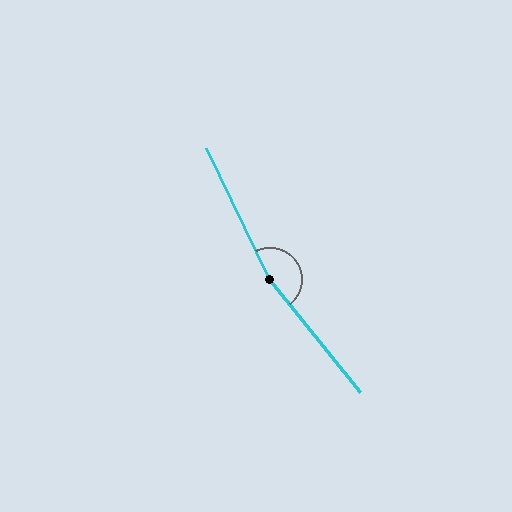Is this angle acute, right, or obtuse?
It is obtuse.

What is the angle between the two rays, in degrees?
Approximately 167 degrees.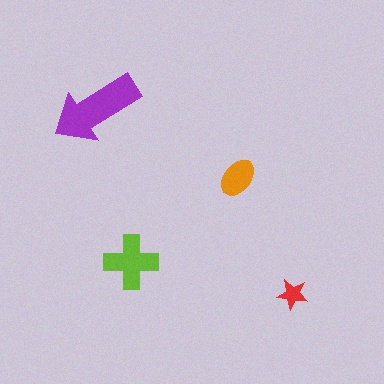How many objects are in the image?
There are 4 objects in the image.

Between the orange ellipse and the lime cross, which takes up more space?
The lime cross.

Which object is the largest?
The purple arrow.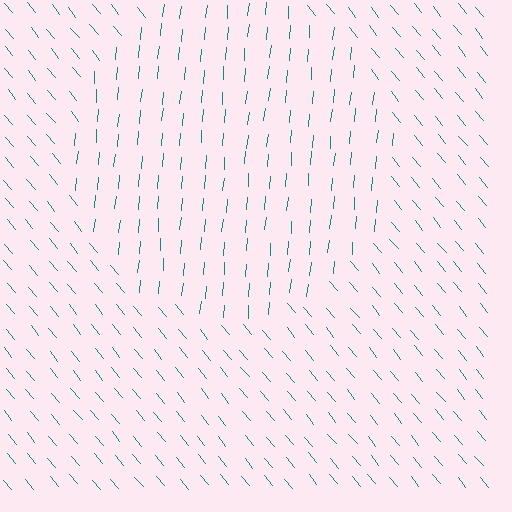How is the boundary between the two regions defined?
The boundary is defined purely by a change in line orientation (approximately 45 degrees difference). All lines are the same color and thickness.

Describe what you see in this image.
The image is filled with small teal line segments. A circle region in the image has lines oriented differently from the surrounding lines, creating a visible texture boundary.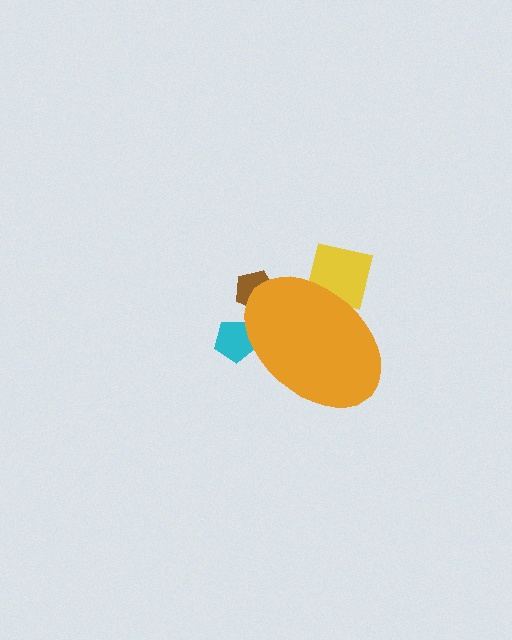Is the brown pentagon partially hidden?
Yes, the brown pentagon is partially hidden behind the orange ellipse.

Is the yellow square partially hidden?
Yes, the yellow square is partially hidden behind the orange ellipse.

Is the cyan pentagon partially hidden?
Yes, the cyan pentagon is partially hidden behind the orange ellipse.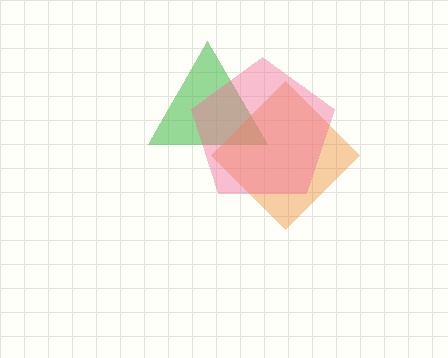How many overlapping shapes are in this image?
There are 3 overlapping shapes in the image.